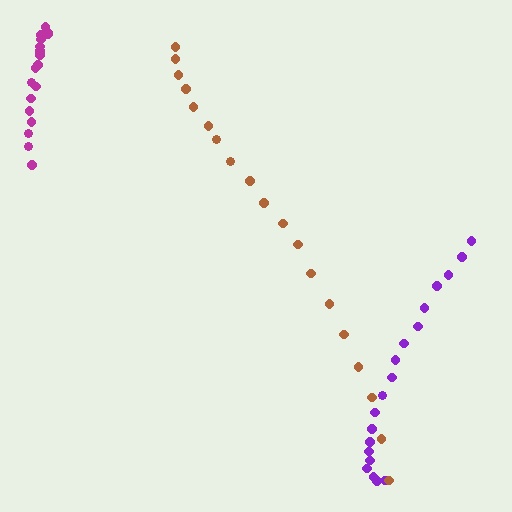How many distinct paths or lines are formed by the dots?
There are 3 distinct paths.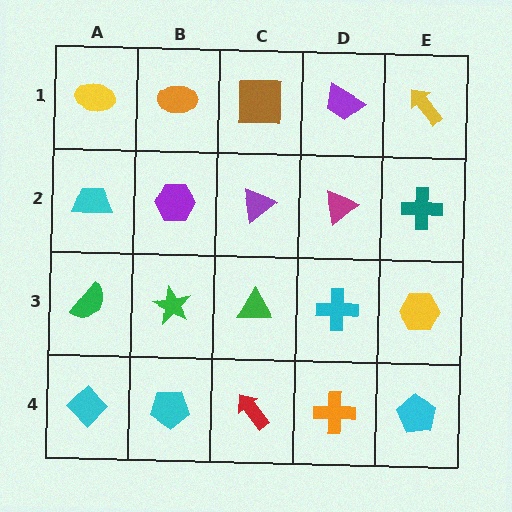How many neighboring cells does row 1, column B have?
3.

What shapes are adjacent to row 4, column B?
A green star (row 3, column B), a cyan diamond (row 4, column A), a red arrow (row 4, column C).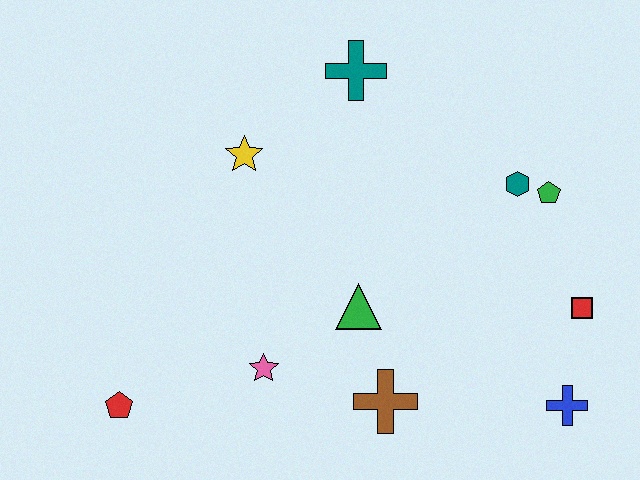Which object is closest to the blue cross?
The red square is closest to the blue cross.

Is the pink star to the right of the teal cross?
No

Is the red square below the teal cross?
Yes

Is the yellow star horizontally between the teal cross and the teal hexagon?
No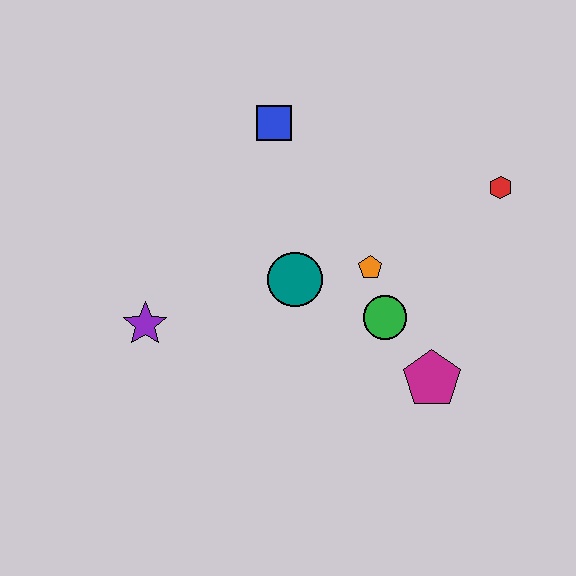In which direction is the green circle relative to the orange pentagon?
The green circle is below the orange pentagon.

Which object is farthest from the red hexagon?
The purple star is farthest from the red hexagon.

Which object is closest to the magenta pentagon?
The green circle is closest to the magenta pentagon.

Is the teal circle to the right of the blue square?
Yes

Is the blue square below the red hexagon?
No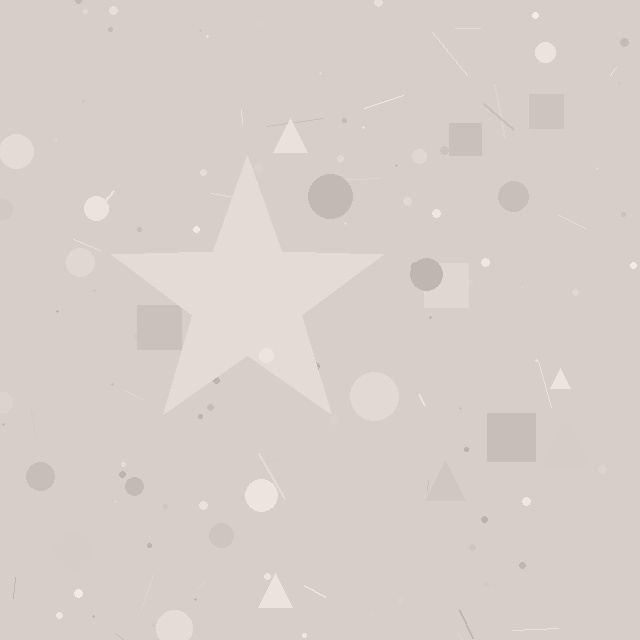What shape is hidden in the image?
A star is hidden in the image.